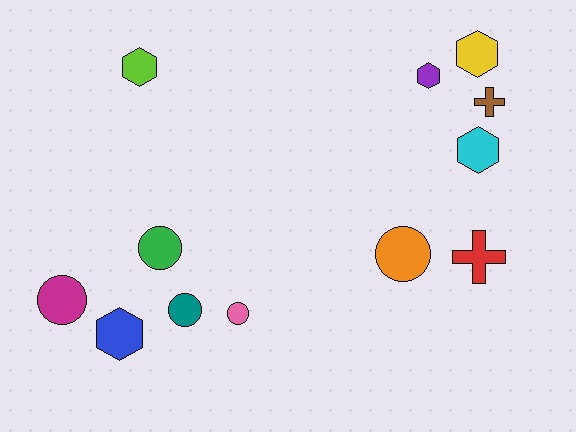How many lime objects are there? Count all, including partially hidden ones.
There is 1 lime object.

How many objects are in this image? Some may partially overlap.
There are 12 objects.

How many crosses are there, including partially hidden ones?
There are 2 crosses.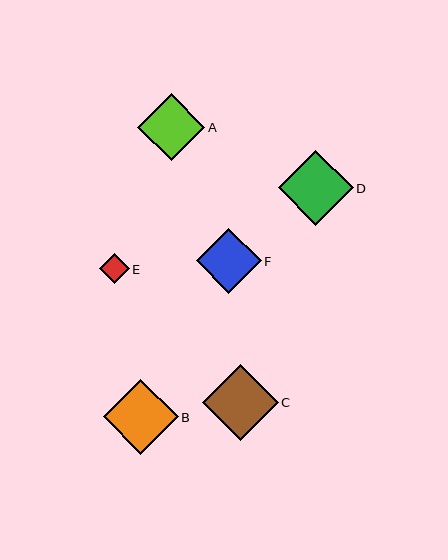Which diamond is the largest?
Diamond C is the largest with a size of approximately 75 pixels.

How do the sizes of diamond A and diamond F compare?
Diamond A and diamond F are approximately the same size.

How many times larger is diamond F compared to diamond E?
Diamond F is approximately 2.2 times the size of diamond E.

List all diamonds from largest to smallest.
From largest to smallest: C, B, D, A, F, E.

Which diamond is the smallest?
Diamond E is the smallest with a size of approximately 29 pixels.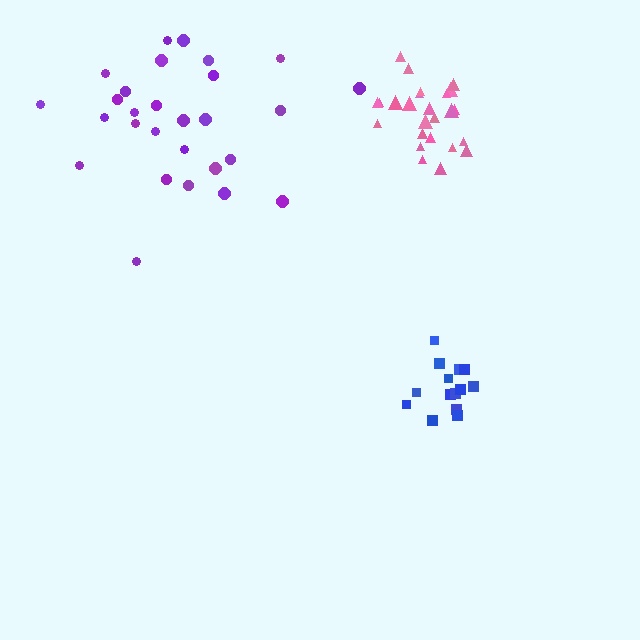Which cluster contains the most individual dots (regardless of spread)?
Purple (28).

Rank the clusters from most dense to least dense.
blue, pink, purple.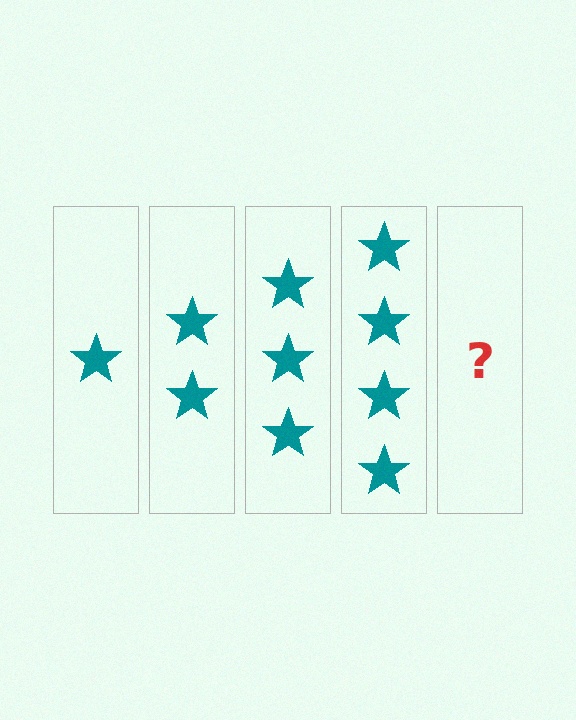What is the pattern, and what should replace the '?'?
The pattern is that each step adds one more star. The '?' should be 5 stars.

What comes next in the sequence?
The next element should be 5 stars.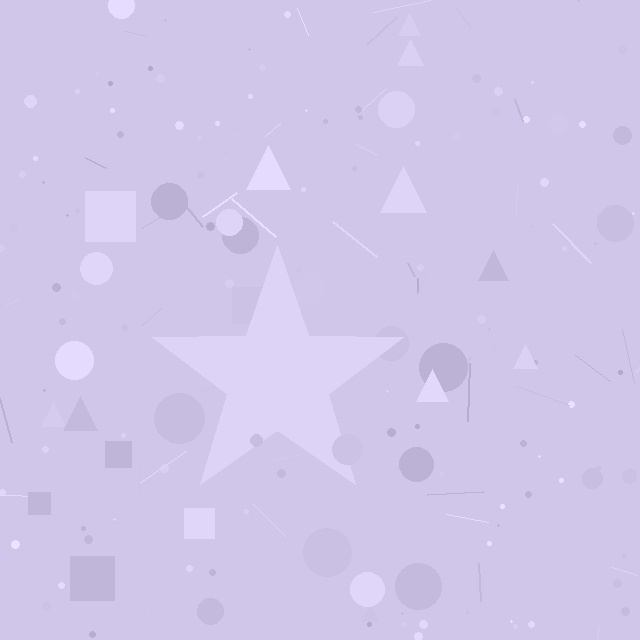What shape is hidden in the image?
A star is hidden in the image.